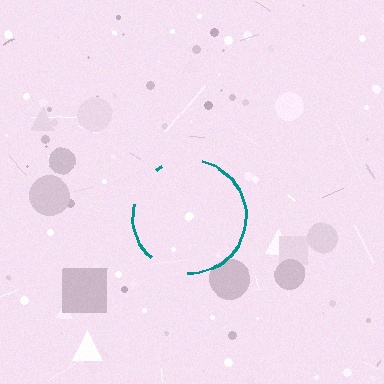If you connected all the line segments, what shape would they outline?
They would outline a circle.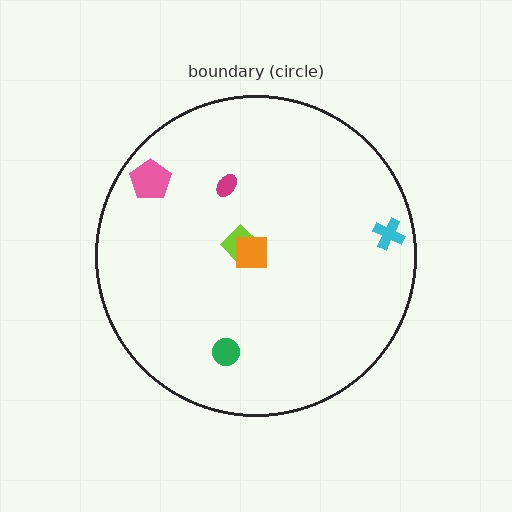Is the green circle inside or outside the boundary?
Inside.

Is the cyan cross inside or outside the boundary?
Inside.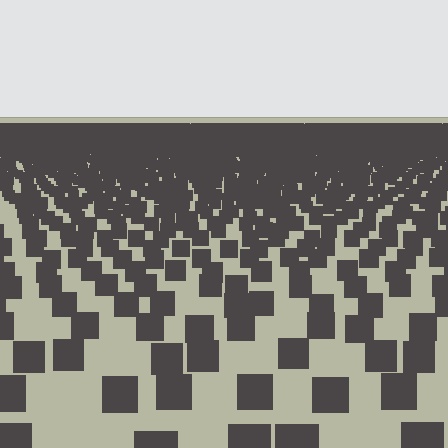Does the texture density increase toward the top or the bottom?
Density increases toward the top.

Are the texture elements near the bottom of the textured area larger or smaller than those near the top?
Larger. Near the bottom, elements are closer to the viewer and appear at a bigger on-screen size.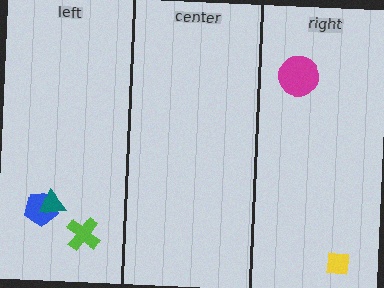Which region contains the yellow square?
The right region.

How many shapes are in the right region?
2.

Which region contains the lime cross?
The left region.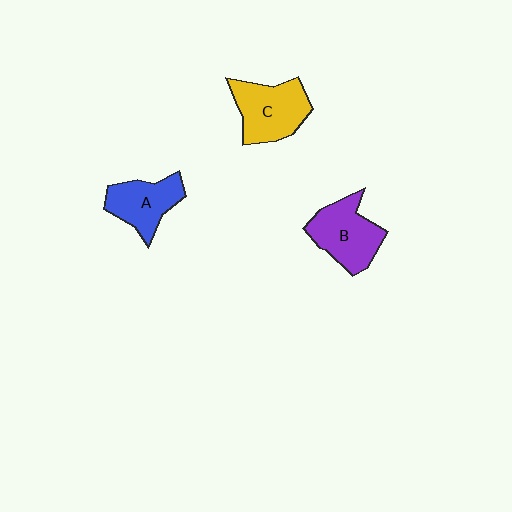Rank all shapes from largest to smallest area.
From largest to smallest: C (yellow), B (purple), A (blue).